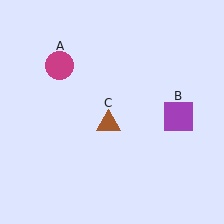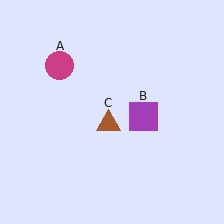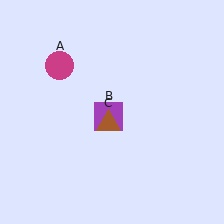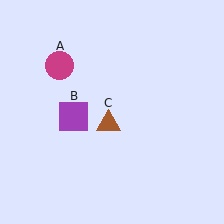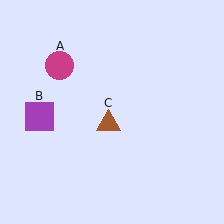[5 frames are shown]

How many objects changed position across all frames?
1 object changed position: purple square (object B).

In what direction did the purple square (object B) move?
The purple square (object B) moved left.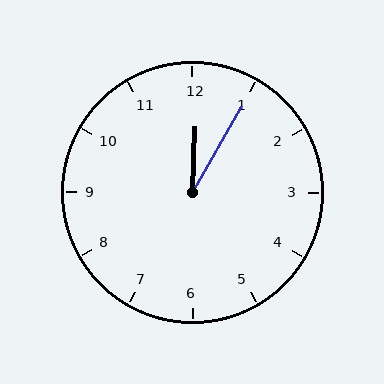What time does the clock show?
12:05.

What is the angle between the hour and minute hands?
Approximately 28 degrees.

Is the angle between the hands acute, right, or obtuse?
It is acute.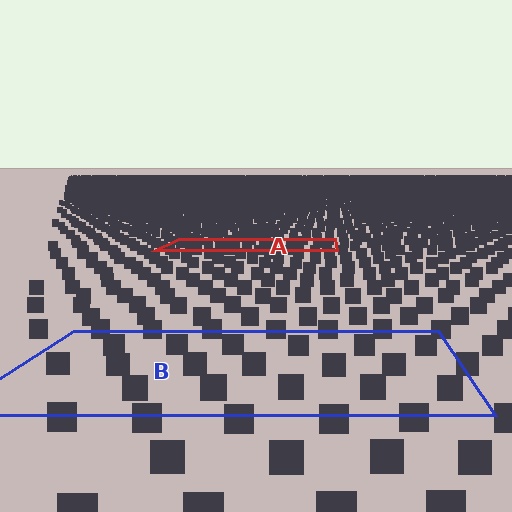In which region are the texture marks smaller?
The texture marks are smaller in region A, because it is farther away.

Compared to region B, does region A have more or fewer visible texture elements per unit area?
Region A has more texture elements per unit area — they are packed more densely because it is farther away.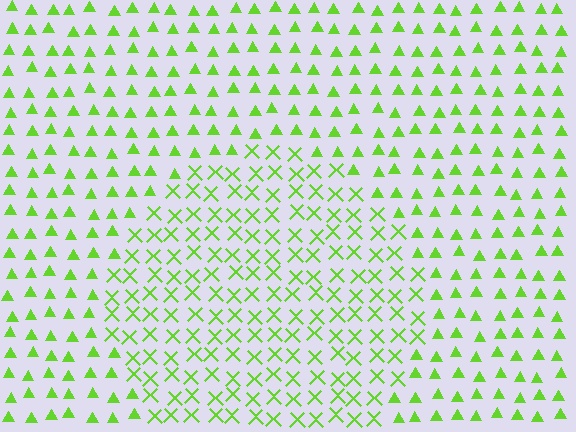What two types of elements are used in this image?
The image uses X marks inside the circle region and triangles outside it.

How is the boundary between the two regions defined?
The boundary is defined by a change in element shape: X marks inside vs. triangles outside. All elements share the same color and spacing.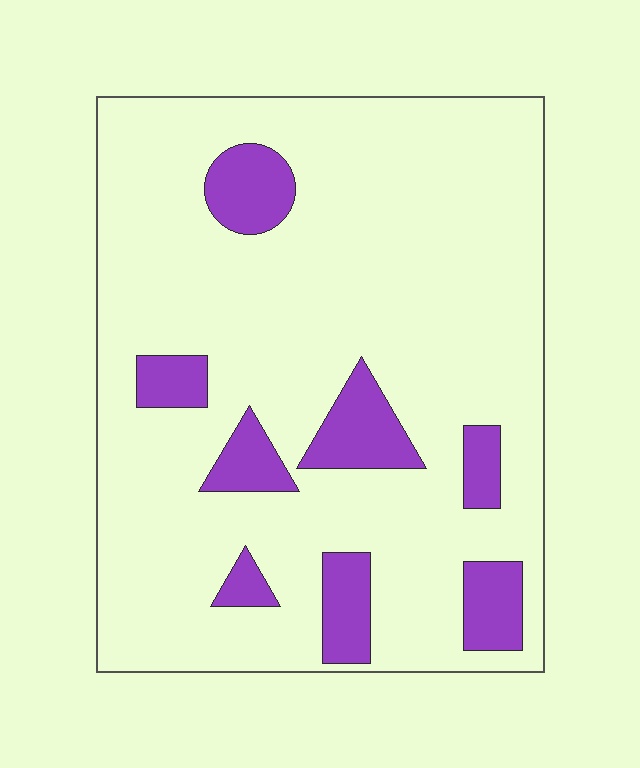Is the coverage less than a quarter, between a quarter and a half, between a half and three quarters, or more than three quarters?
Less than a quarter.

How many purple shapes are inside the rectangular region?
8.